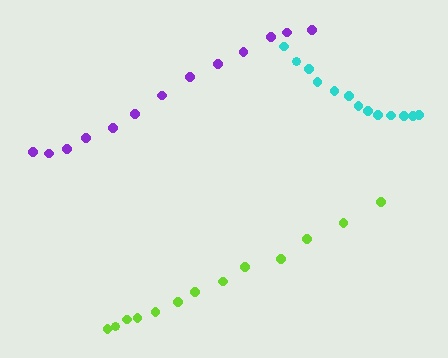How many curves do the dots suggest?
There are 3 distinct paths.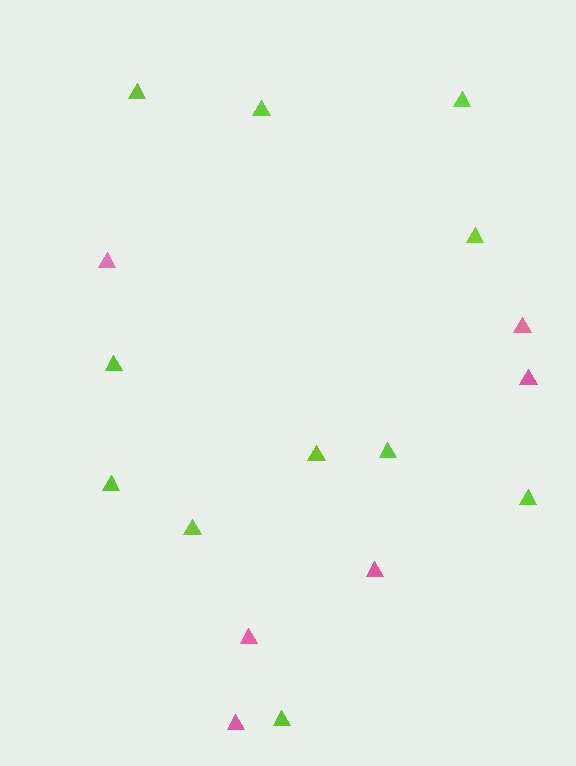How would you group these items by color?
There are 2 groups: one group of pink triangles (6) and one group of lime triangles (11).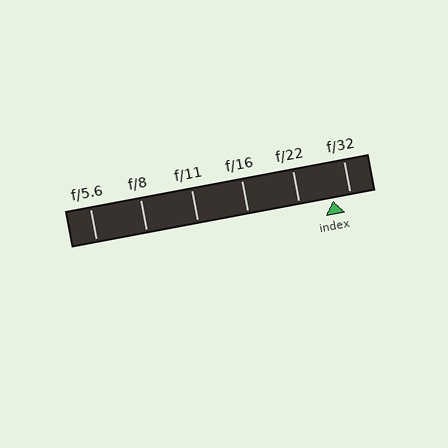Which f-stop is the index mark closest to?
The index mark is closest to f/32.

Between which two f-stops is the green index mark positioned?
The index mark is between f/22 and f/32.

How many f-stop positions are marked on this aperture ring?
There are 6 f-stop positions marked.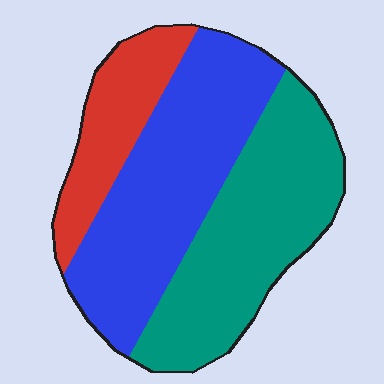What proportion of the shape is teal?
Teal covers around 40% of the shape.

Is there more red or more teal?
Teal.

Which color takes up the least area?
Red, at roughly 20%.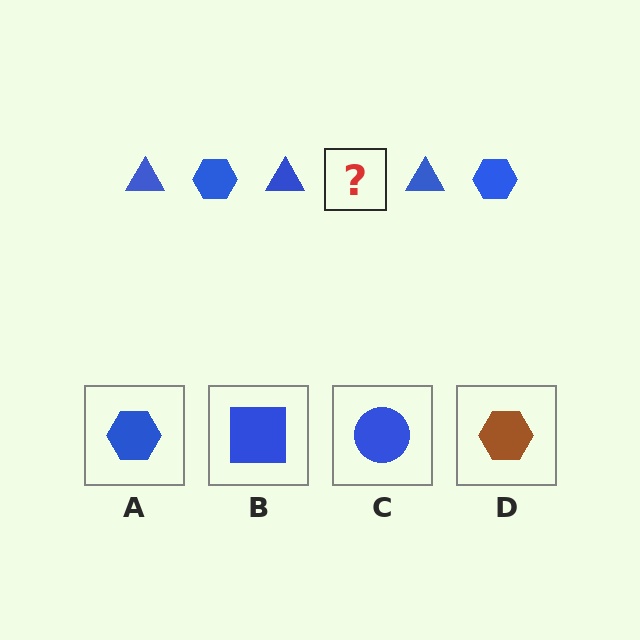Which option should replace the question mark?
Option A.